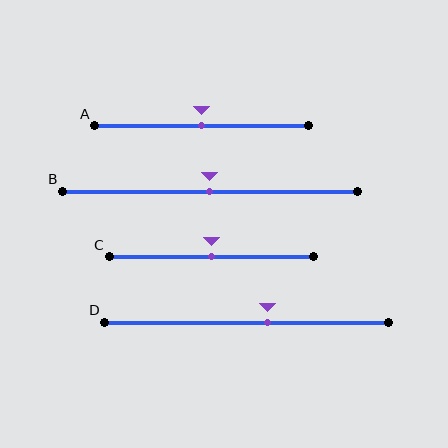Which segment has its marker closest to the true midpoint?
Segment A has its marker closest to the true midpoint.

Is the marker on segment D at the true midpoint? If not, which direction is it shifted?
No, the marker on segment D is shifted to the right by about 8% of the segment length.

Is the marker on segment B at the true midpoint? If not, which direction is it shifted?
Yes, the marker on segment B is at the true midpoint.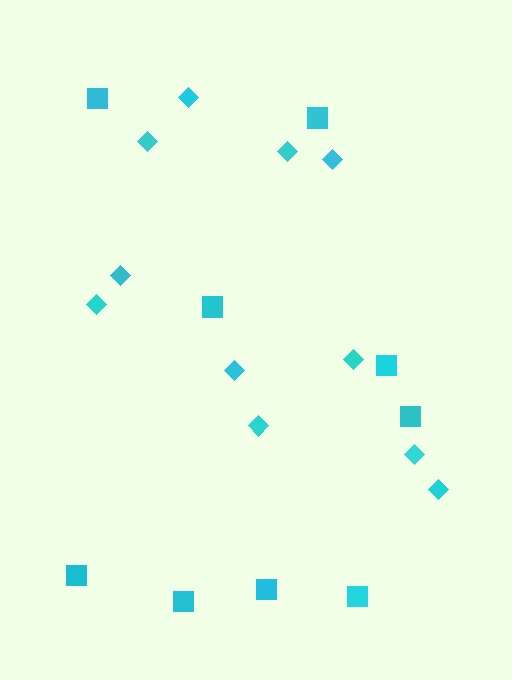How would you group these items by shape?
There are 2 groups: one group of squares (9) and one group of diamonds (11).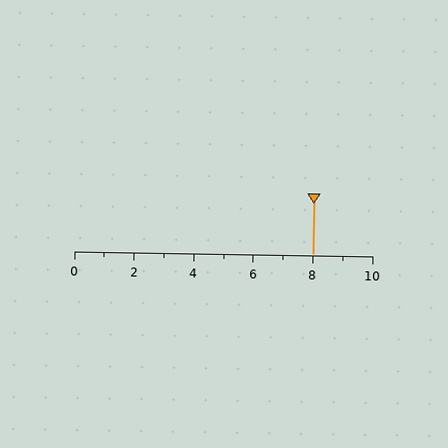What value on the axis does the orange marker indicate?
The marker indicates approximately 8.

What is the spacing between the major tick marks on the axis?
The major ticks are spaced 2 apart.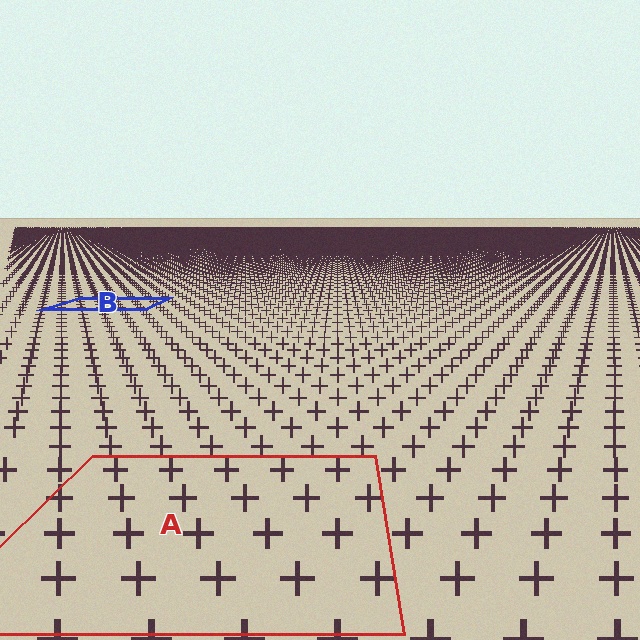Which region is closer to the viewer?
Region A is closer. The texture elements there are larger and more spread out.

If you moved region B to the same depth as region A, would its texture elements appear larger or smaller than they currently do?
They would appear larger. At a closer depth, the same texture elements are projected at a bigger on-screen size.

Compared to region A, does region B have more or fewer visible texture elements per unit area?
Region B has more texture elements per unit area — they are packed more densely because it is farther away.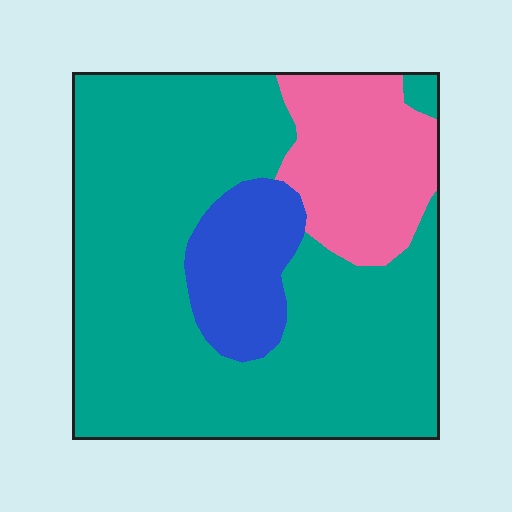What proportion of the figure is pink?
Pink takes up about one sixth (1/6) of the figure.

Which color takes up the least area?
Blue, at roughly 10%.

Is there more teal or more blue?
Teal.